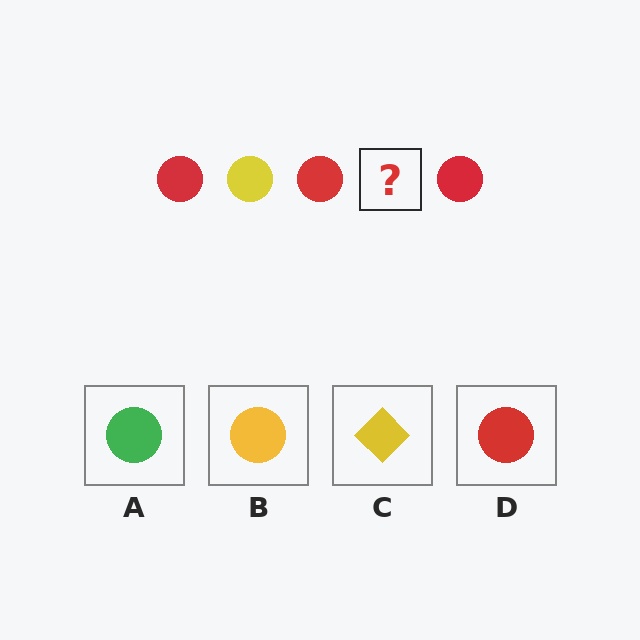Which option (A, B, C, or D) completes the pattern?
B.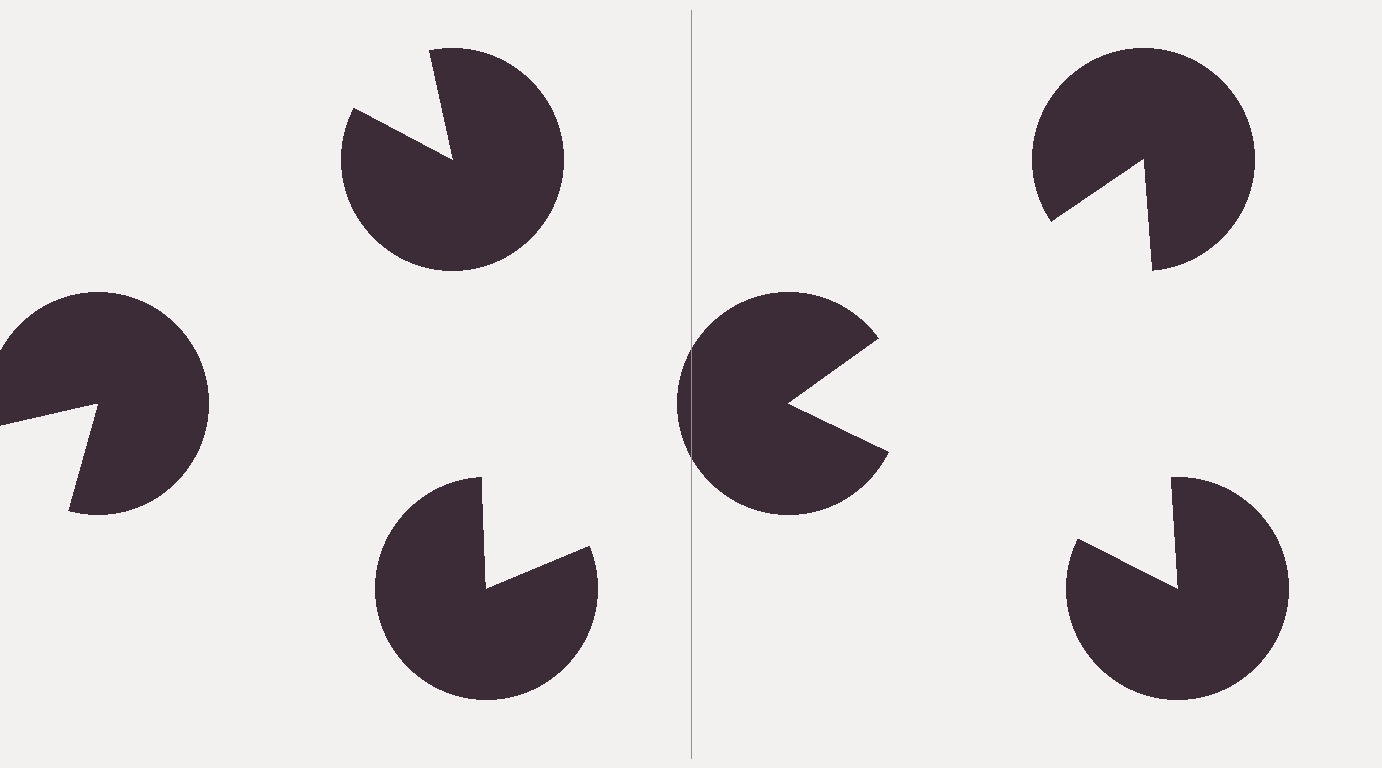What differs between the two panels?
The pac-man discs are positioned identically on both sides; only the wedge orientations differ. On the right they align to a triangle; on the left they are misaligned.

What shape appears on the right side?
An illusory triangle.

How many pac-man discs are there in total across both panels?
6 — 3 on each side.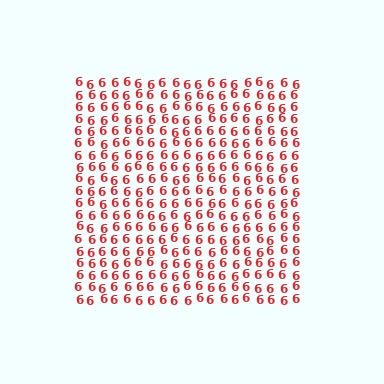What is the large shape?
The large shape is a square.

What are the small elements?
The small elements are digit 6's.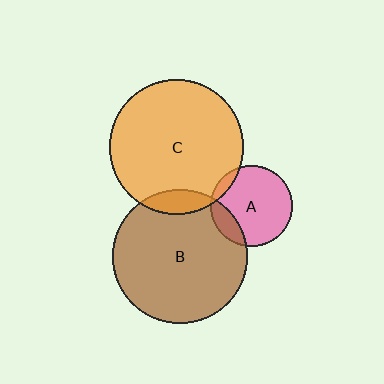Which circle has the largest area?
Circle B (brown).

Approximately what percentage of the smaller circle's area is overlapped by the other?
Approximately 10%.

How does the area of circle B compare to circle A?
Approximately 2.8 times.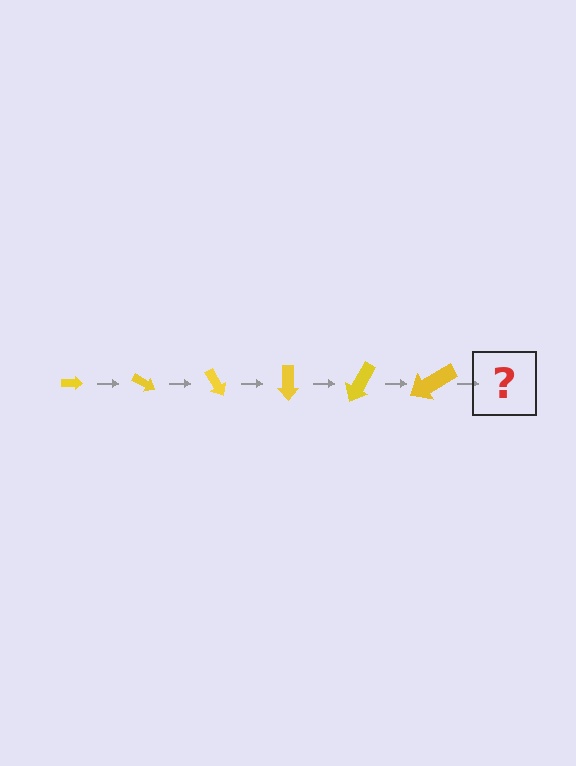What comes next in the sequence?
The next element should be an arrow, larger than the previous one and rotated 180 degrees from the start.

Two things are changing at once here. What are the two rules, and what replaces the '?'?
The two rules are that the arrow grows larger each step and it rotates 30 degrees each step. The '?' should be an arrow, larger than the previous one and rotated 180 degrees from the start.